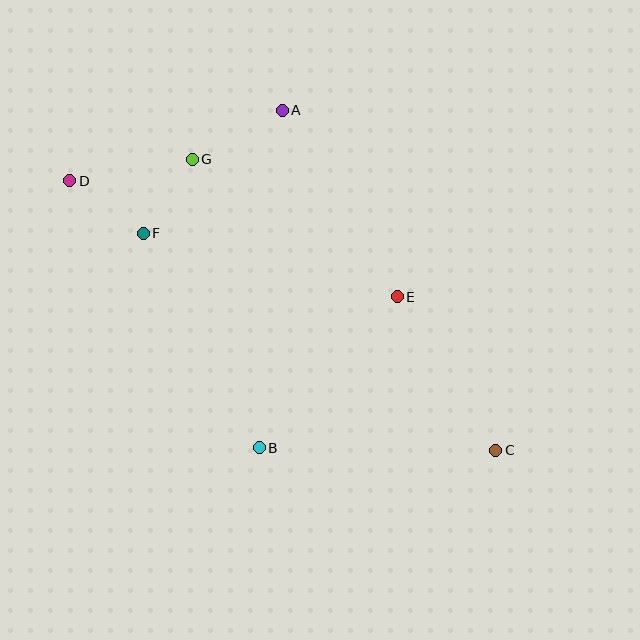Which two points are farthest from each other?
Points C and D are farthest from each other.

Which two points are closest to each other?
Points F and G are closest to each other.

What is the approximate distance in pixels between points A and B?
The distance between A and B is approximately 338 pixels.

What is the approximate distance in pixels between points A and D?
The distance between A and D is approximately 224 pixels.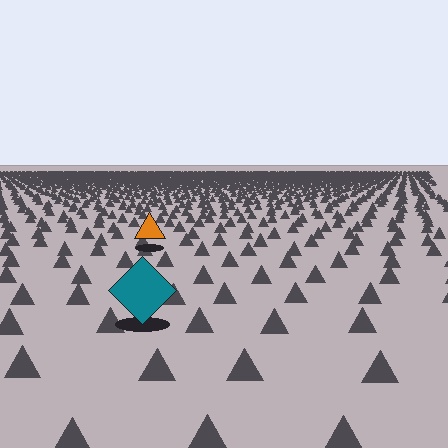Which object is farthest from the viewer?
The orange triangle is farthest from the viewer. It appears smaller and the ground texture around it is denser.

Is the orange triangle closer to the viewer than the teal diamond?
No. The teal diamond is closer — you can tell from the texture gradient: the ground texture is coarser near it.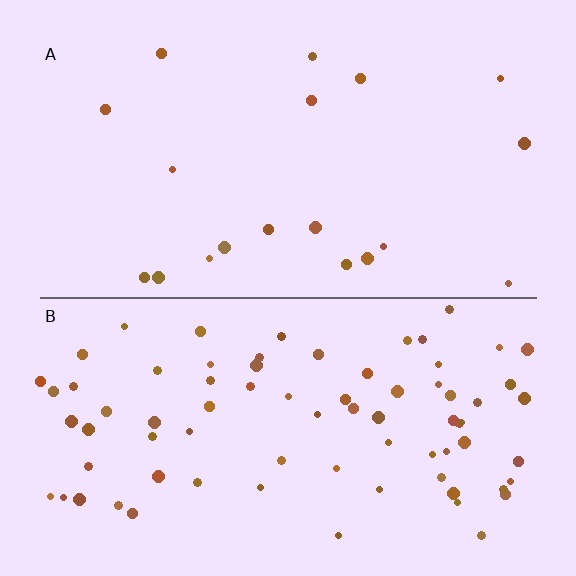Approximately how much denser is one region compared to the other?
Approximately 4.0× — region B over region A.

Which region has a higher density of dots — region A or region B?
B (the bottom).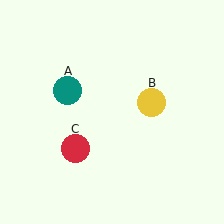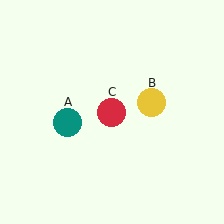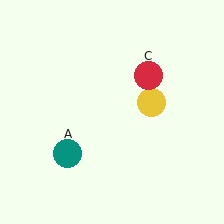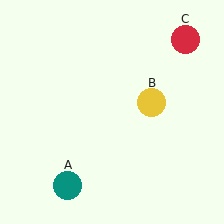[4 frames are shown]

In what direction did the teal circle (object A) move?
The teal circle (object A) moved down.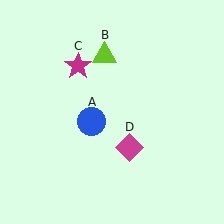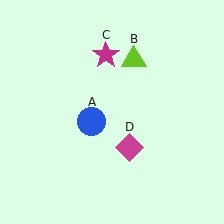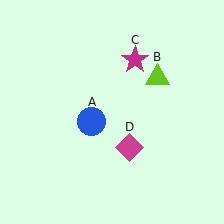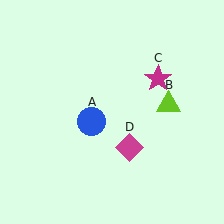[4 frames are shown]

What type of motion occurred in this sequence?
The lime triangle (object B), magenta star (object C) rotated clockwise around the center of the scene.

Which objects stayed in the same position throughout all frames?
Blue circle (object A) and magenta diamond (object D) remained stationary.